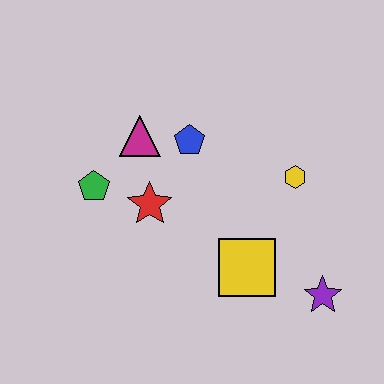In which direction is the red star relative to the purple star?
The red star is to the left of the purple star.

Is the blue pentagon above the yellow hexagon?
Yes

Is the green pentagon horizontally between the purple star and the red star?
No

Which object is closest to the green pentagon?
The red star is closest to the green pentagon.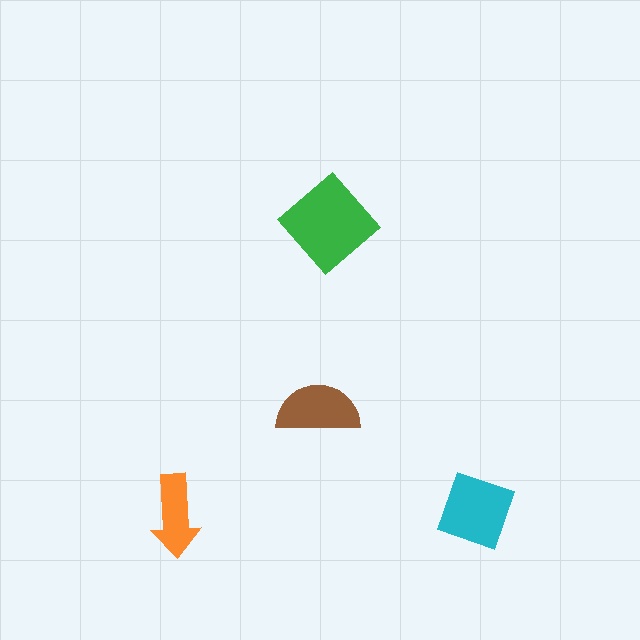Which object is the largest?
The green diamond.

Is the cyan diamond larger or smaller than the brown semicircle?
Larger.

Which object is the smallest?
The orange arrow.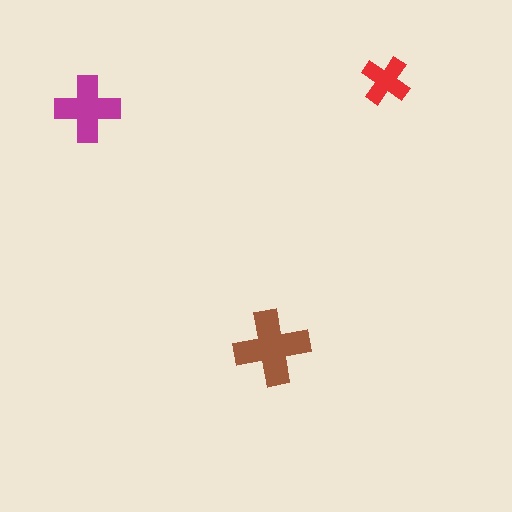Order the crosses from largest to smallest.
the brown one, the magenta one, the red one.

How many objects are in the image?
There are 3 objects in the image.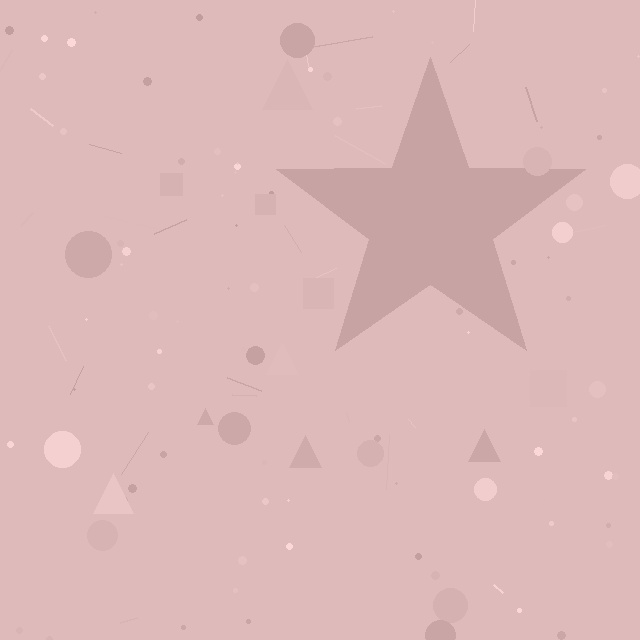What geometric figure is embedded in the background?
A star is embedded in the background.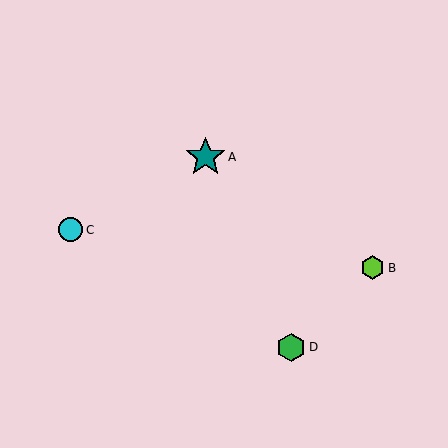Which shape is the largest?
The teal star (labeled A) is the largest.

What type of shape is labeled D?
Shape D is a green hexagon.